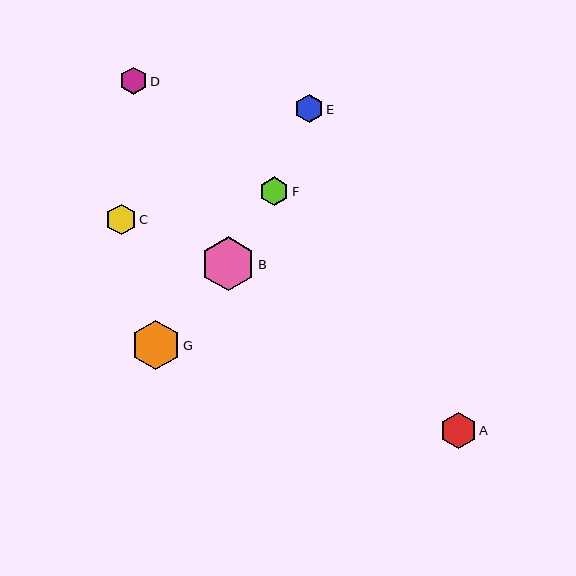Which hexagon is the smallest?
Hexagon D is the smallest with a size of approximately 28 pixels.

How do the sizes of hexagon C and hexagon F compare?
Hexagon C and hexagon F are approximately the same size.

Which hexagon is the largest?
Hexagon B is the largest with a size of approximately 54 pixels.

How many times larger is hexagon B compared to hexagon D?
Hexagon B is approximately 1.9 times the size of hexagon D.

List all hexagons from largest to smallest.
From largest to smallest: B, G, A, C, F, E, D.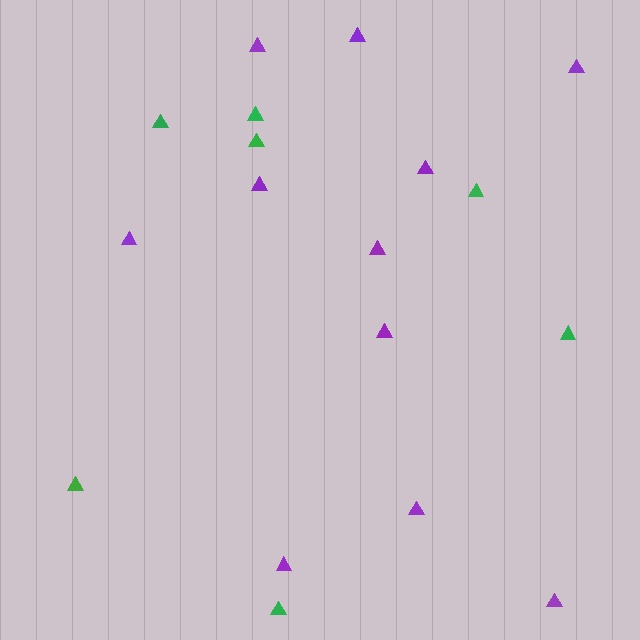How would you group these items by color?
There are 2 groups: one group of green triangles (7) and one group of purple triangles (11).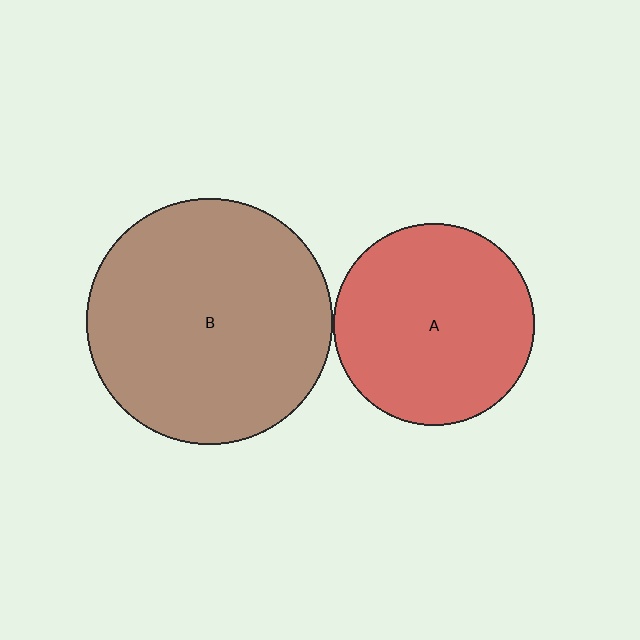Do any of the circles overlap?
No, none of the circles overlap.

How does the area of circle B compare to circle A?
Approximately 1.5 times.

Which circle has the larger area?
Circle B (brown).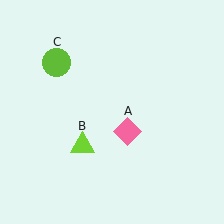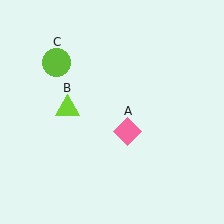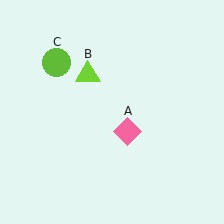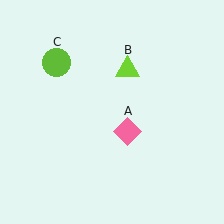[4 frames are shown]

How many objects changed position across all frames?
1 object changed position: lime triangle (object B).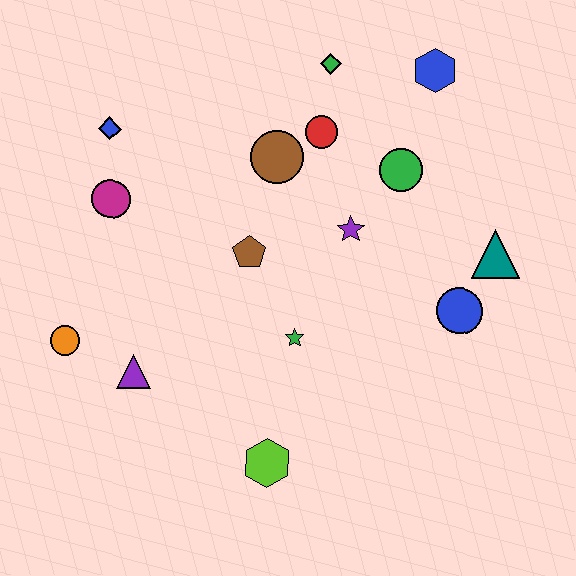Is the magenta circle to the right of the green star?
No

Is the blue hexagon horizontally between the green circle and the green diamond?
No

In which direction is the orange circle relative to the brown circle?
The orange circle is to the left of the brown circle.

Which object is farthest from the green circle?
The orange circle is farthest from the green circle.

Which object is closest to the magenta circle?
The blue diamond is closest to the magenta circle.